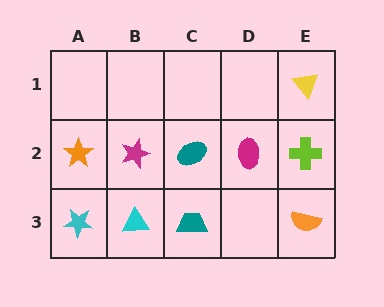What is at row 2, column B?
A magenta star.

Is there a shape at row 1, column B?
No, that cell is empty.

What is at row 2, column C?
A teal ellipse.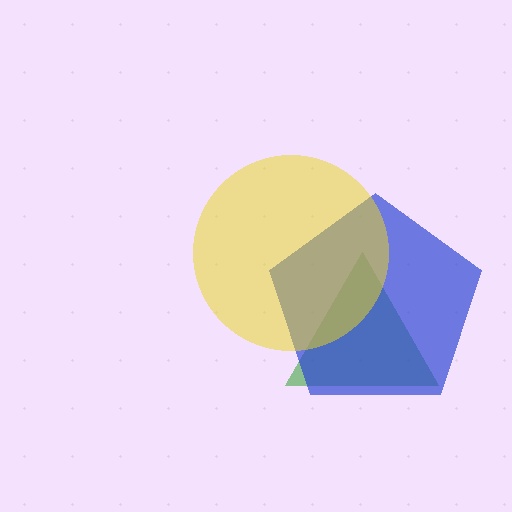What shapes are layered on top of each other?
The layered shapes are: a green triangle, a blue pentagon, a yellow circle.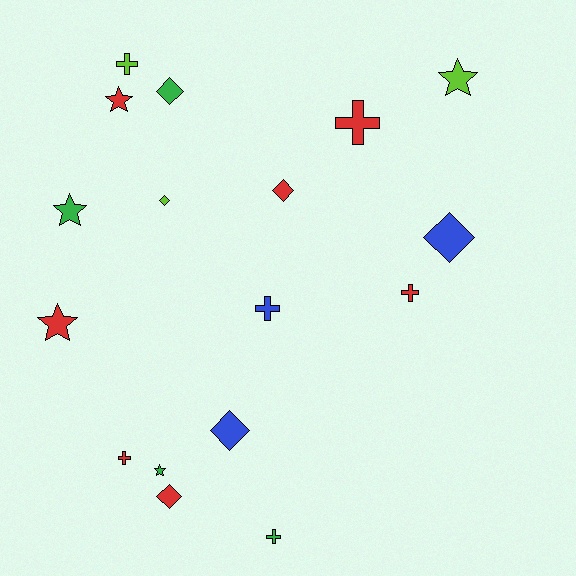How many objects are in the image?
There are 17 objects.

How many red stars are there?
There are 2 red stars.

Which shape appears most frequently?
Diamond, with 6 objects.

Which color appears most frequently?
Red, with 7 objects.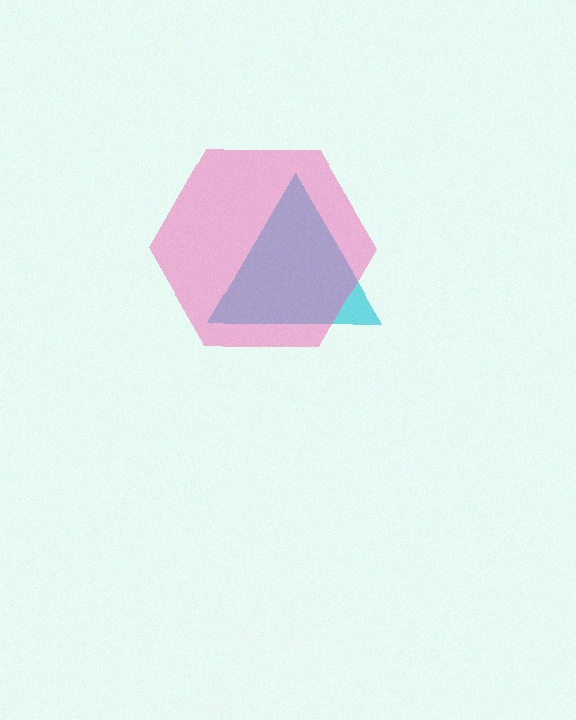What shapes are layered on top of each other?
The layered shapes are: a cyan triangle, a pink hexagon.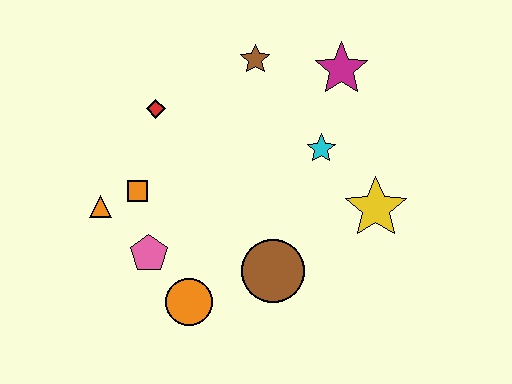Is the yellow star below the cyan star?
Yes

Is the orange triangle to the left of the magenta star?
Yes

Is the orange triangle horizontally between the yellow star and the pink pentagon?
No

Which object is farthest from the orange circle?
The magenta star is farthest from the orange circle.